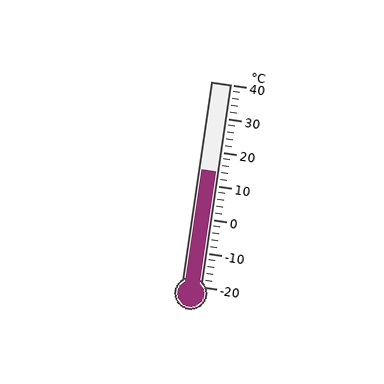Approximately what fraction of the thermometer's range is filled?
The thermometer is filled to approximately 55% of its range.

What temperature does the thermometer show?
The thermometer shows approximately 14°C.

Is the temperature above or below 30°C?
The temperature is below 30°C.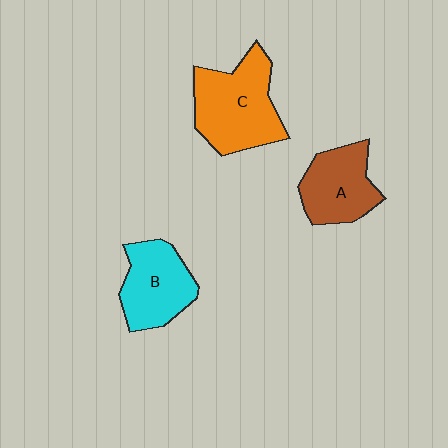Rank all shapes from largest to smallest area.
From largest to smallest: C (orange), B (cyan), A (brown).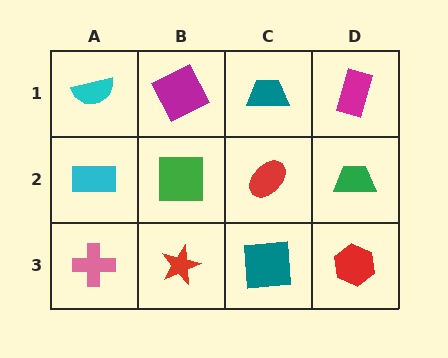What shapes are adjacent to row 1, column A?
A cyan rectangle (row 2, column A), a magenta square (row 1, column B).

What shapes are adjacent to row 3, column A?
A cyan rectangle (row 2, column A), a red star (row 3, column B).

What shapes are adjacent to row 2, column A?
A cyan semicircle (row 1, column A), a pink cross (row 3, column A), a green square (row 2, column B).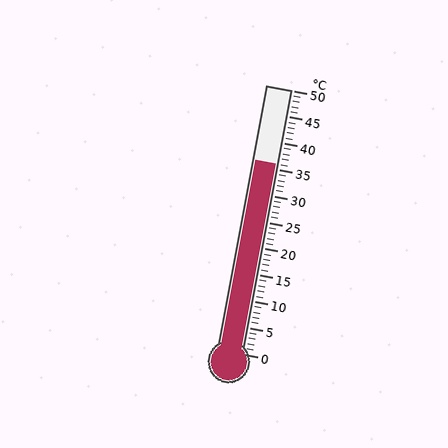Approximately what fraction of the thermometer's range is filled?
The thermometer is filled to approximately 70% of its range.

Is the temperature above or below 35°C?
The temperature is above 35°C.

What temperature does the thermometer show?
The thermometer shows approximately 36°C.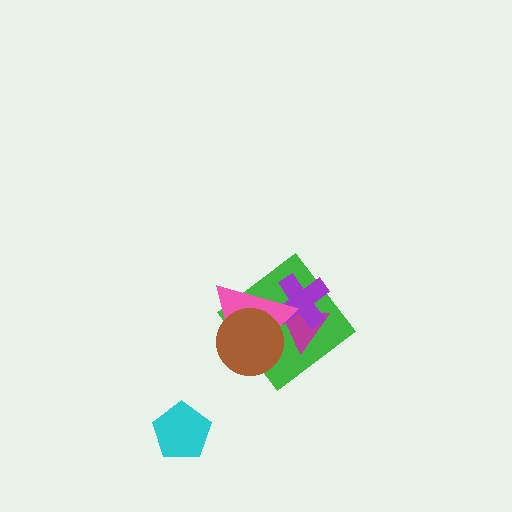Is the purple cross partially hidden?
Yes, it is partially covered by another shape.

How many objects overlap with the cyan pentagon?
0 objects overlap with the cyan pentagon.